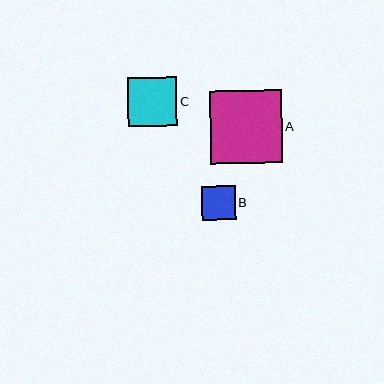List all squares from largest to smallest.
From largest to smallest: A, C, B.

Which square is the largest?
Square A is the largest with a size of approximately 72 pixels.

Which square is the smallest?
Square B is the smallest with a size of approximately 33 pixels.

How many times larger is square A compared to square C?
Square A is approximately 1.5 times the size of square C.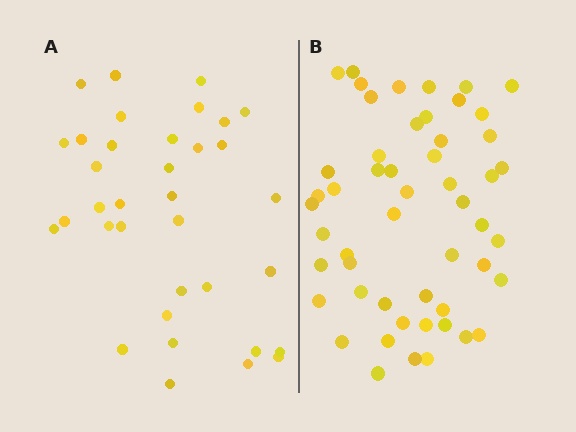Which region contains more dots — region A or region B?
Region B (the right region) has more dots.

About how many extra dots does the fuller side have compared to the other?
Region B has approximately 15 more dots than region A.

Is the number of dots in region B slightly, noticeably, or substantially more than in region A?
Region B has substantially more. The ratio is roughly 1.5 to 1.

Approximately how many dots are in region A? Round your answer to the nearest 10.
About 40 dots. (The exact count is 35, which rounds to 40.)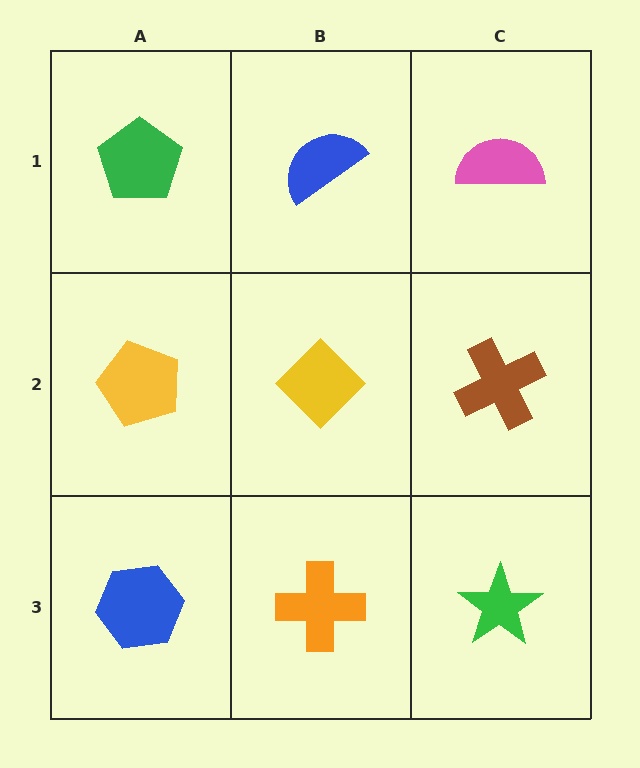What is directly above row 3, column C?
A brown cross.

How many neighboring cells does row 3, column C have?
2.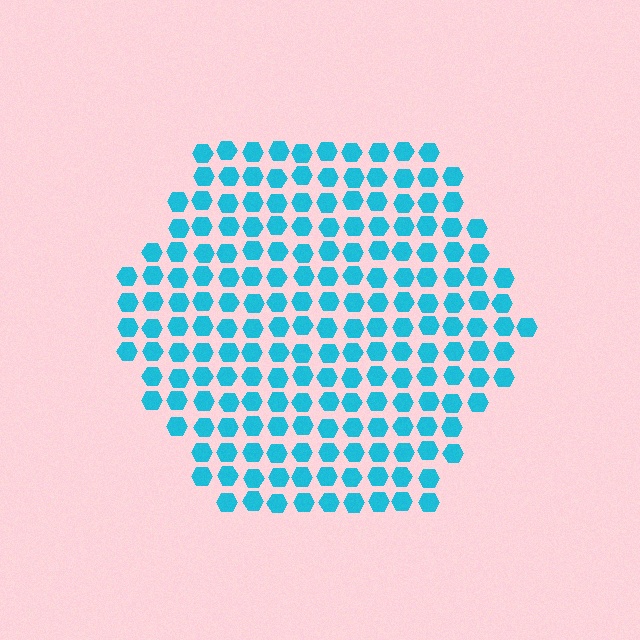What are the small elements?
The small elements are hexagons.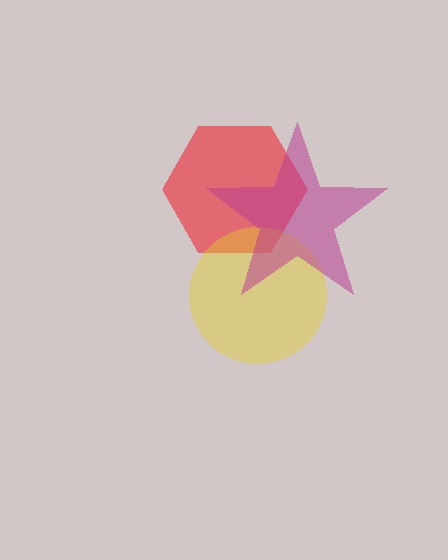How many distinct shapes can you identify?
There are 3 distinct shapes: a red hexagon, a yellow circle, a magenta star.